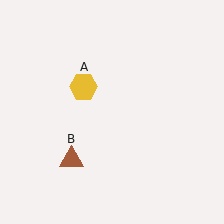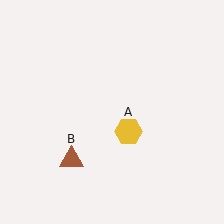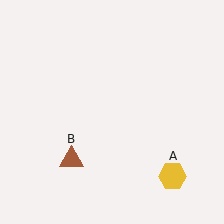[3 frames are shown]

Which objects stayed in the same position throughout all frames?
Brown triangle (object B) remained stationary.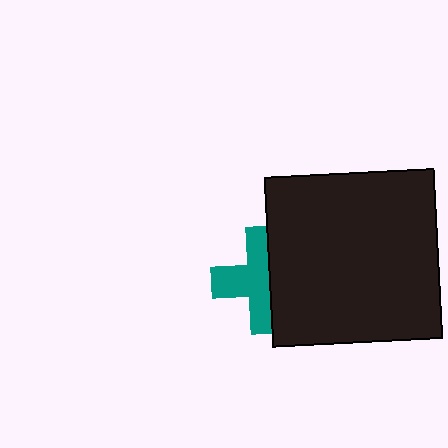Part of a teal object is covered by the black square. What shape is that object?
It is a cross.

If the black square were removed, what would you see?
You would see the complete teal cross.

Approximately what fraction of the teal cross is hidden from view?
Roughly 43% of the teal cross is hidden behind the black square.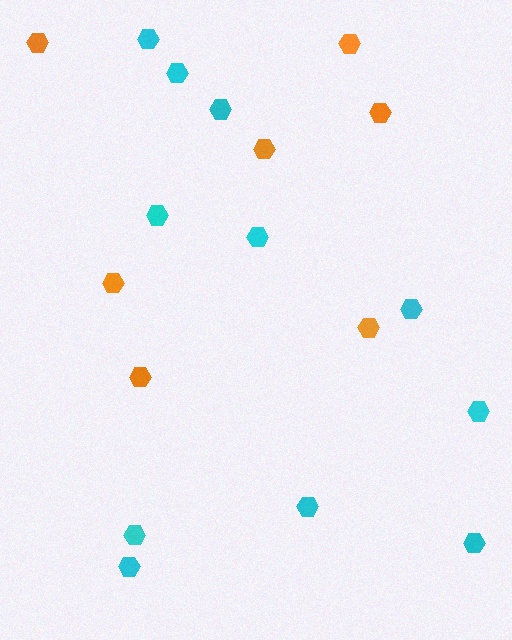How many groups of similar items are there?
There are 2 groups: one group of orange hexagons (7) and one group of cyan hexagons (11).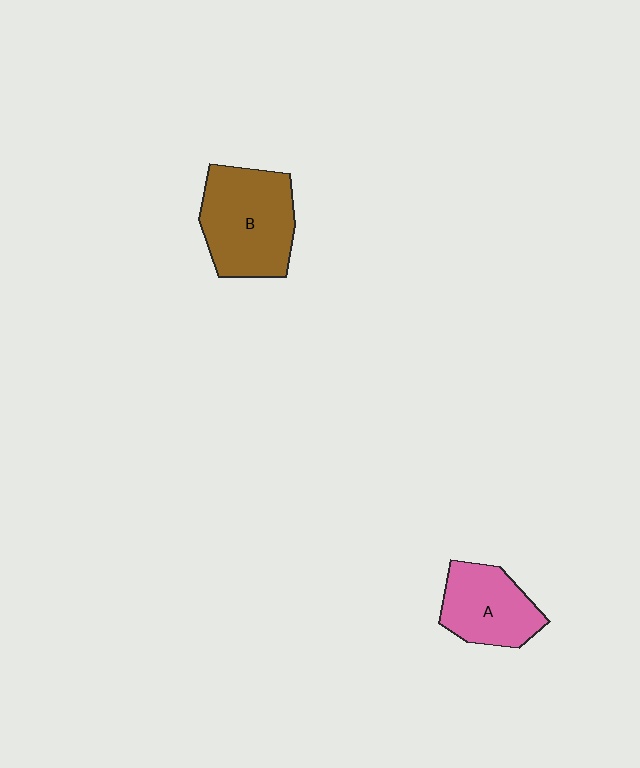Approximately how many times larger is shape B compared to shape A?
Approximately 1.4 times.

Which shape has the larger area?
Shape B (brown).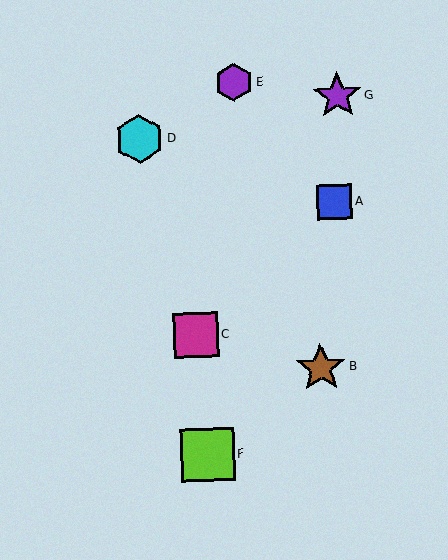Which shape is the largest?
The lime square (labeled F) is the largest.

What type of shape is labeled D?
Shape D is a cyan hexagon.